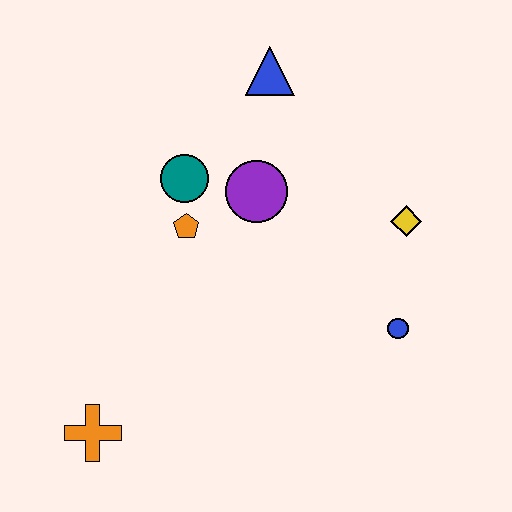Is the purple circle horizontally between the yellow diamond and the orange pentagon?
Yes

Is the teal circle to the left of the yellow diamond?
Yes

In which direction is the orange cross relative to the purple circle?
The orange cross is below the purple circle.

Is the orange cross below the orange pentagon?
Yes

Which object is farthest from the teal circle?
The orange cross is farthest from the teal circle.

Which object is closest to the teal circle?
The orange pentagon is closest to the teal circle.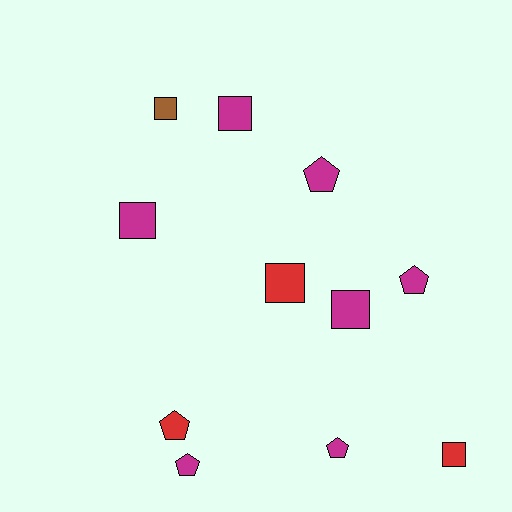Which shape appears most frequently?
Square, with 6 objects.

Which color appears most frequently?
Magenta, with 7 objects.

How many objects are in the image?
There are 11 objects.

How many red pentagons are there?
There is 1 red pentagon.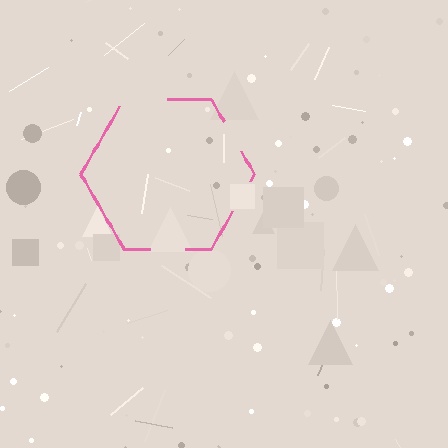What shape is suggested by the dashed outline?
The dashed outline suggests a hexagon.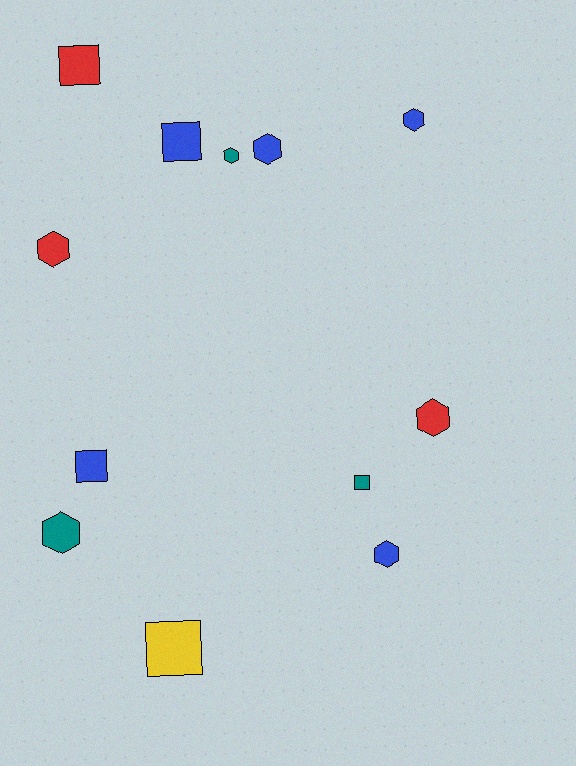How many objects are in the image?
There are 12 objects.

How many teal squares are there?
There is 1 teal square.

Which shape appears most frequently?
Hexagon, with 7 objects.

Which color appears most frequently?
Blue, with 5 objects.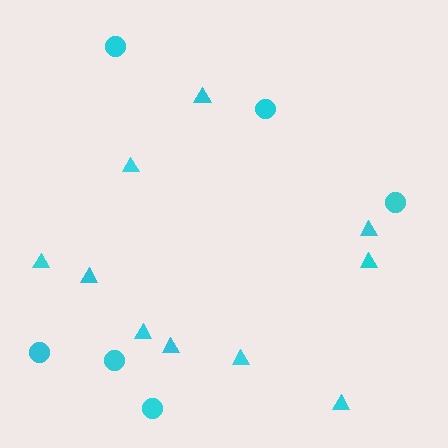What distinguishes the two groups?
There are 2 groups: one group of triangles (10) and one group of circles (6).